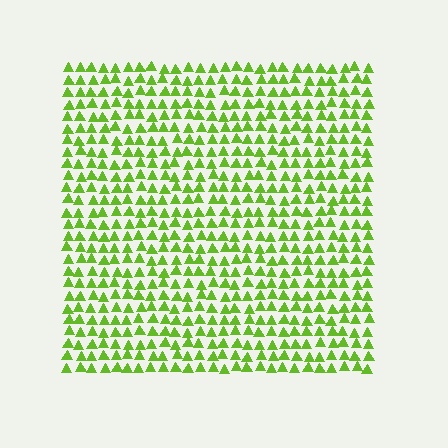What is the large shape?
The large shape is a square.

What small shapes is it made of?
It is made of small triangles.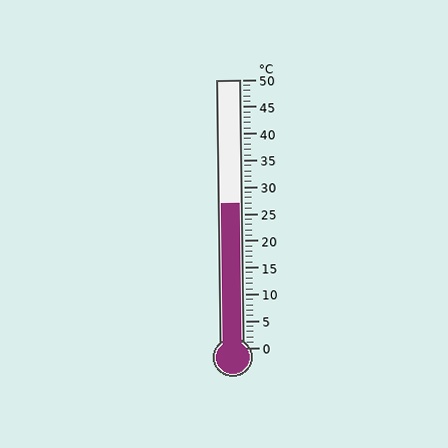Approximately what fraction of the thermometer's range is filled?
The thermometer is filled to approximately 55% of its range.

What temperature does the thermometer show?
The thermometer shows approximately 27°C.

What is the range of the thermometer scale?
The thermometer scale ranges from 0°C to 50°C.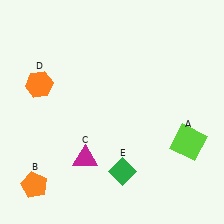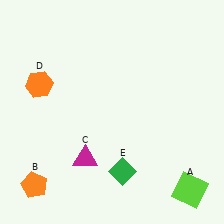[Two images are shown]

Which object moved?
The lime square (A) moved down.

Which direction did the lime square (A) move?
The lime square (A) moved down.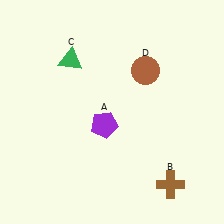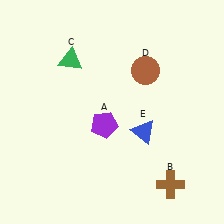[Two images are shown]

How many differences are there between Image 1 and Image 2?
There is 1 difference between the two images.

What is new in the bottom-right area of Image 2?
A blue triangle (E) was added in the bottom-right area of Image 2.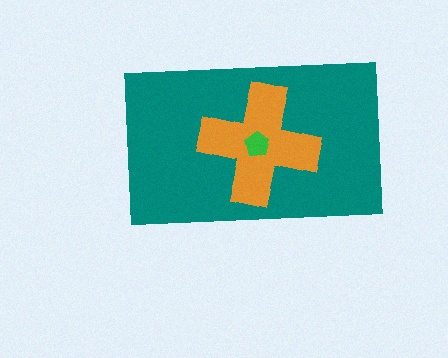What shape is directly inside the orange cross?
The green pentagon.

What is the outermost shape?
The teal rectangle.